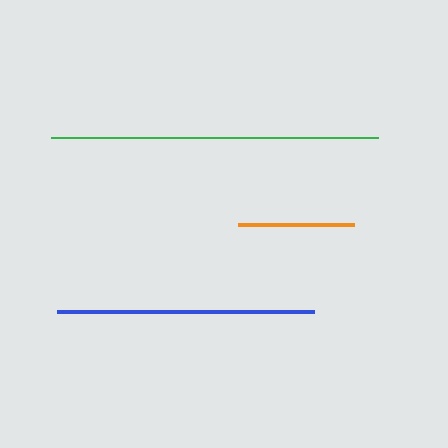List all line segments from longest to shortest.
From longest to shortest: green, blue, orange.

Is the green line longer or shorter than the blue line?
The green line is longer than the blue line.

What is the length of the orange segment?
The orange segment is approximately 116 pixels long.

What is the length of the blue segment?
The blue segment is approximately 256 pixels long.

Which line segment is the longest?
The green line is the longest at approximately 326 pixels.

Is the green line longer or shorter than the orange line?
The green line is longer than the orange line.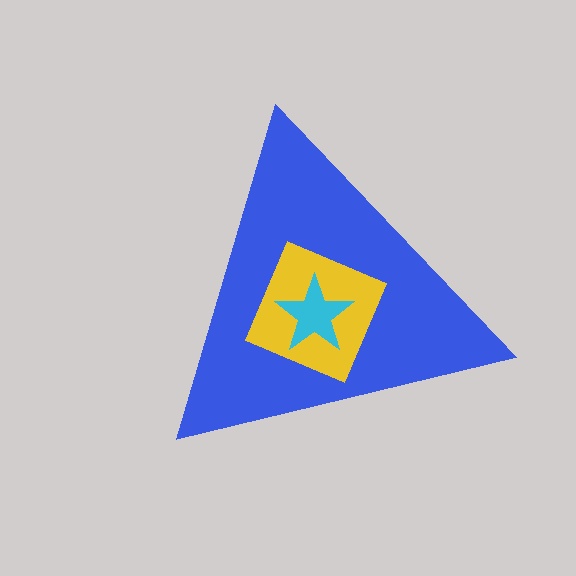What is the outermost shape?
The blue triangle.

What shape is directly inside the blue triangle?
The yellow diamond.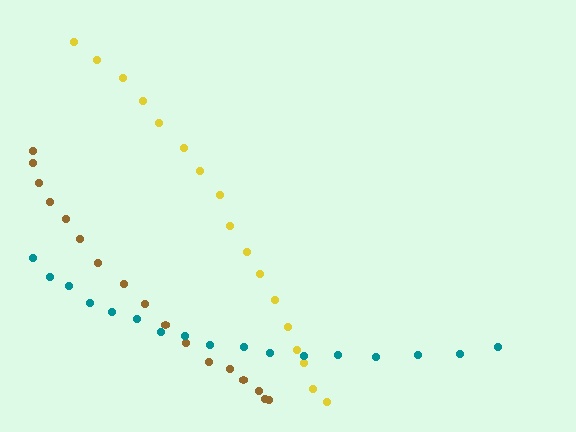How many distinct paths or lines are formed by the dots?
There are 3 distinct paths.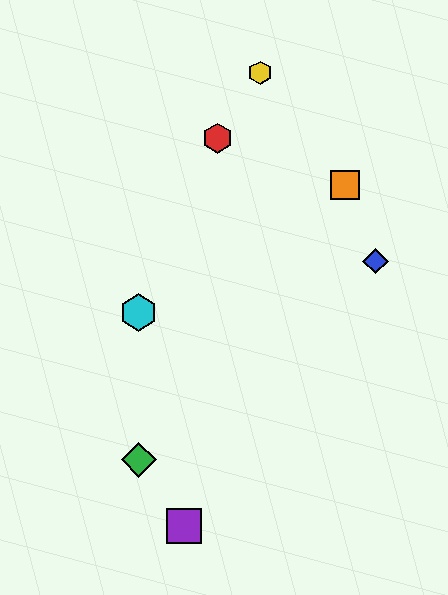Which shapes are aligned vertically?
The green diamond, the cyan hexagon are aligned vertically.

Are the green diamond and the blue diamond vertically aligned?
No, the green diamond is at x≈139 and the blue diamond is at x≈376.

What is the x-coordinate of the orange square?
The orange square is at x≈345.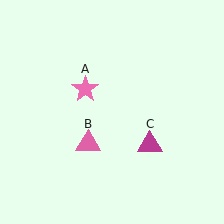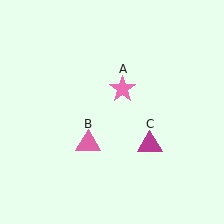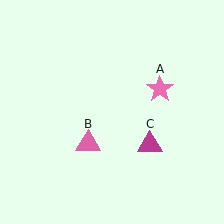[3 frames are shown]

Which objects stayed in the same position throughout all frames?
Pink triangle (object B) and magenta triangle (object C) remained stationary.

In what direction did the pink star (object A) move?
The pink star (object A) moved right.